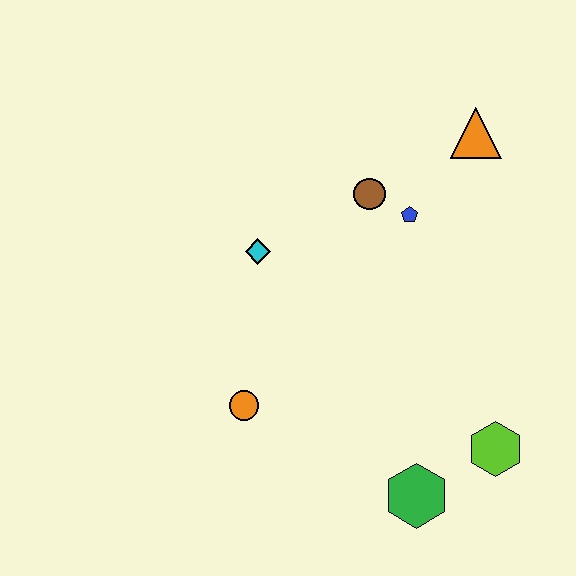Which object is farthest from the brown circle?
The green hexagon is farthest from the brown circle.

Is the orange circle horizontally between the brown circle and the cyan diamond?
No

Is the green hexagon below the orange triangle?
Yes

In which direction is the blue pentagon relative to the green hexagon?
The blue pentagon is above the green hexagon.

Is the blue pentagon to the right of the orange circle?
Yes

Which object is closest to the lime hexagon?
The green hexagon is closest to the lime hexagon.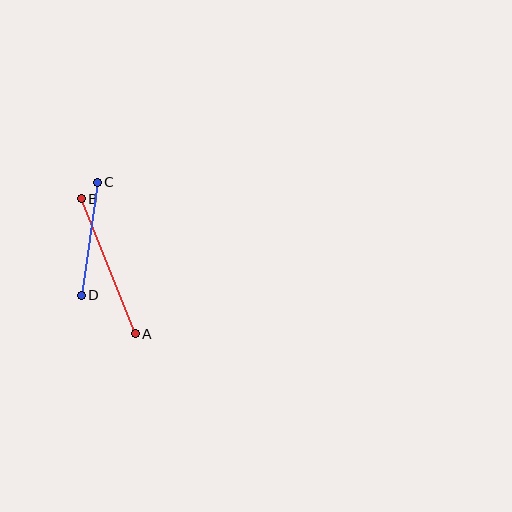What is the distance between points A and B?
The distance is approximately 145 pixels.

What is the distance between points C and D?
The distance is approximately 114 pixels.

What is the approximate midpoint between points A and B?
The midpoint is at approximately (108, 266) pixels.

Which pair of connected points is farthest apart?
Points A and B are farthest apart.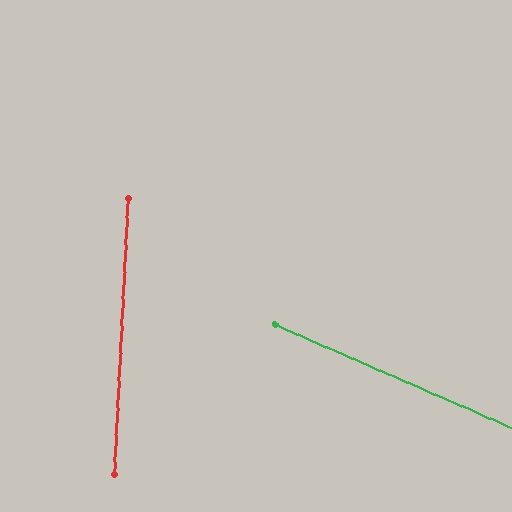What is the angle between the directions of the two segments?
Approximately 69 degrees.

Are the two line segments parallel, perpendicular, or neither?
Neither parallel nor perpendicular — they differ by about 69°.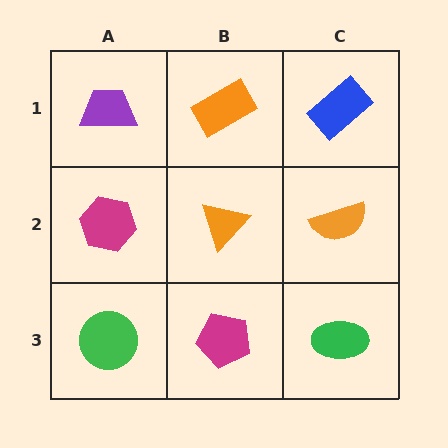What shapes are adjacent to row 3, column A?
A magenta hexagon (row 2, column A), a magenta pentagon (row 3, column B).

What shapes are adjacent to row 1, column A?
A magenta hexagon (row 2, column A), an orange rectangle (row 1, column B).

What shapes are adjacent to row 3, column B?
An orange triangle (row 2, column B), a green circle (row 3, column A), a green ellipse (row 3, column C).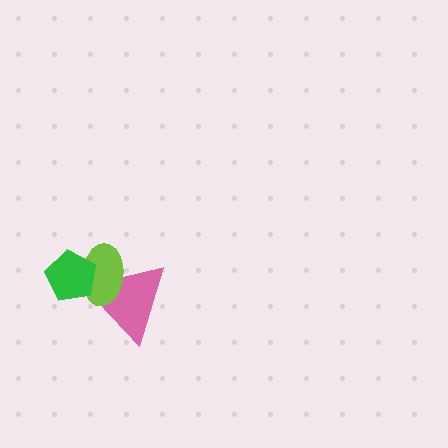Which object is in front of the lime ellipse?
The green pentagon is in front of the lime ellipse.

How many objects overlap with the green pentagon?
2 objects overlap with the green pentagon.